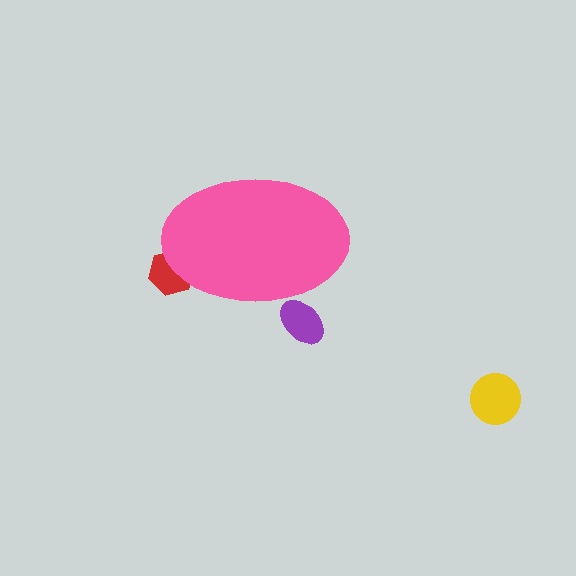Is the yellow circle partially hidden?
No, the yellow circle is fully visible.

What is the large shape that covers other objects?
A pink ellipse.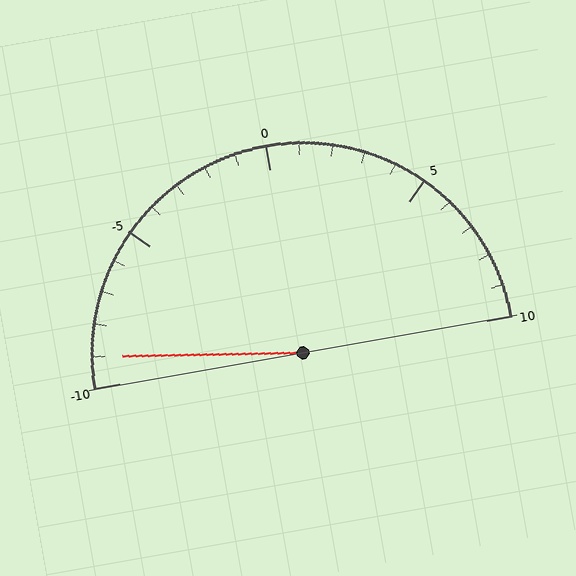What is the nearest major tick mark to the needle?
The nearest major tick mark is -10.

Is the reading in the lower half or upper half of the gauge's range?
The reading is in the lower half of the range (-10 to 10).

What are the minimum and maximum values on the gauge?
The gauge ranges from -10 to 10.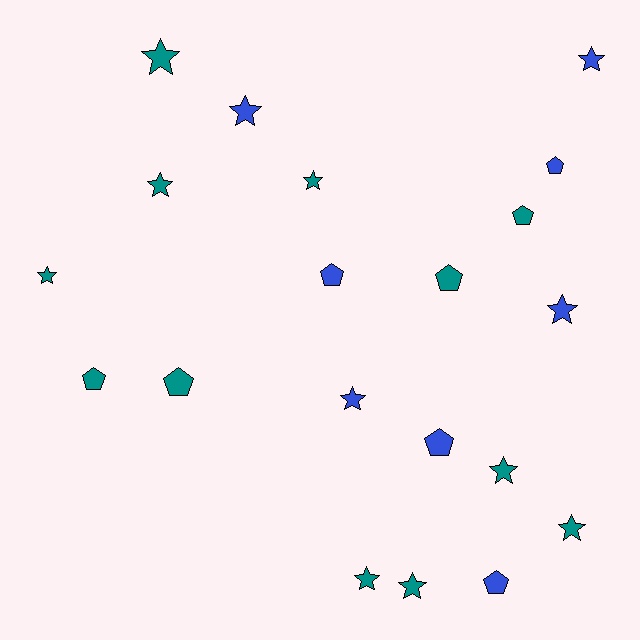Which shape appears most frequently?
Star, with 12 objects.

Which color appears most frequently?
Teal, with 12 objects.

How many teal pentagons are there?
There are 4 teal pentagons.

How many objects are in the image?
There are 20 objects.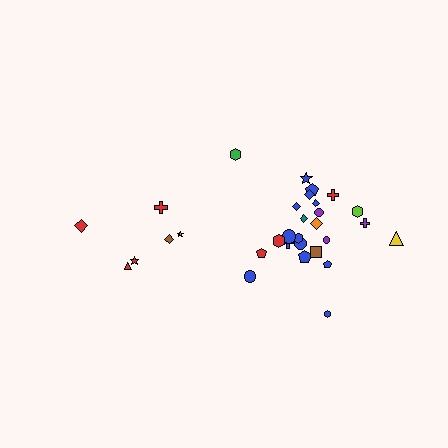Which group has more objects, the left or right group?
The right group.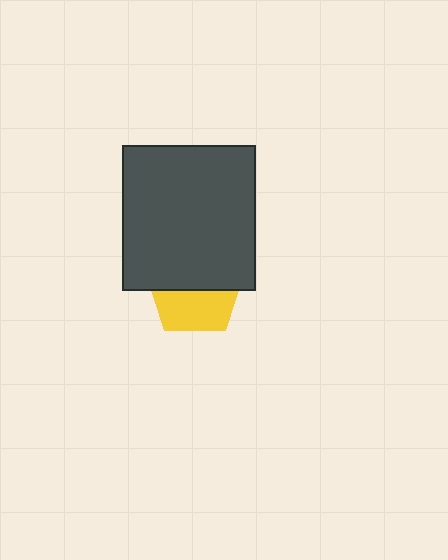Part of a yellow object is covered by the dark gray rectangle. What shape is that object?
It is a pentagon.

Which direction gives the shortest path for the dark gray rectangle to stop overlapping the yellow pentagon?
Moving up gives the shortest separation.